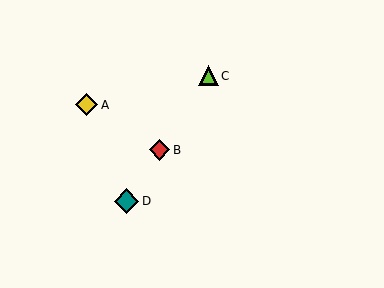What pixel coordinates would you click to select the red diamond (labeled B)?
Click at (159, 150) to select the red diamond B.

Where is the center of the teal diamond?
The center of the teal diamond is at (127, 201).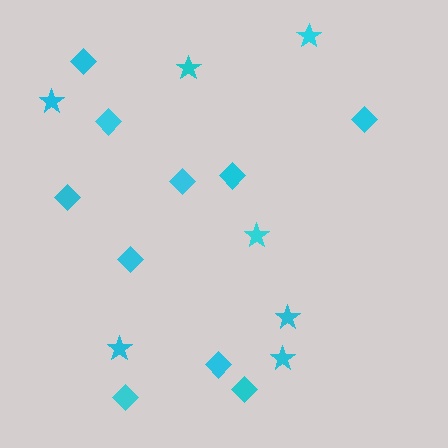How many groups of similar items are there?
There are 2 groups: one group of stars (7) and one group of diamonds (10).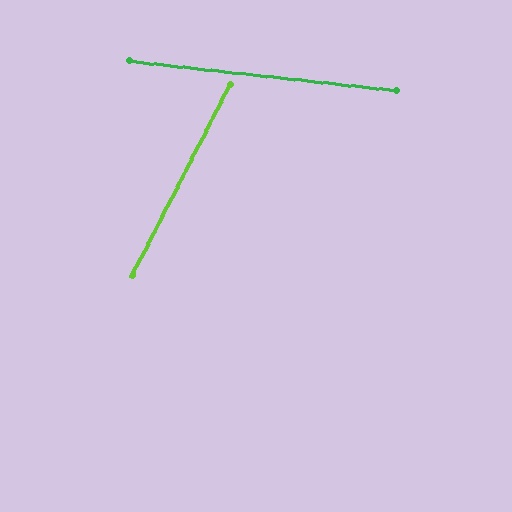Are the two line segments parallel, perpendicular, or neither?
Neither parallel nor perpendicular — they differ by about 69°.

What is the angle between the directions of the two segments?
Approximately 69 degrees.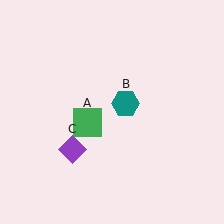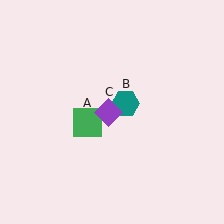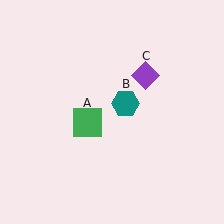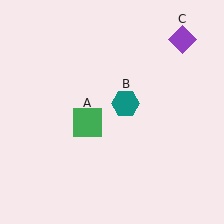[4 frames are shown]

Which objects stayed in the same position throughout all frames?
Green square (object A) and teal hexagon (object B) remained stationary.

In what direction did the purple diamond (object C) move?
The purple diamond (object C) moved up and to the right.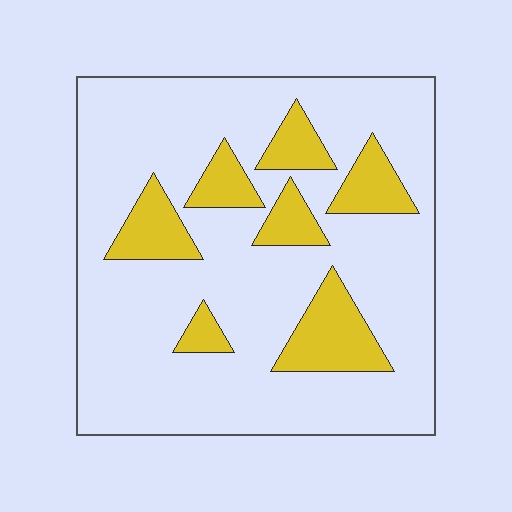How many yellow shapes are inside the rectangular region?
7.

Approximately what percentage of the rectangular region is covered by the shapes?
Approximately 20%.